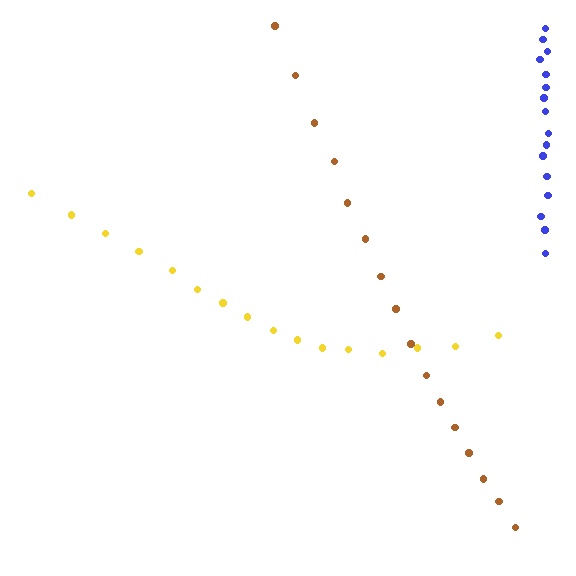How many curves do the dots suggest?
There are 3 distinct paths.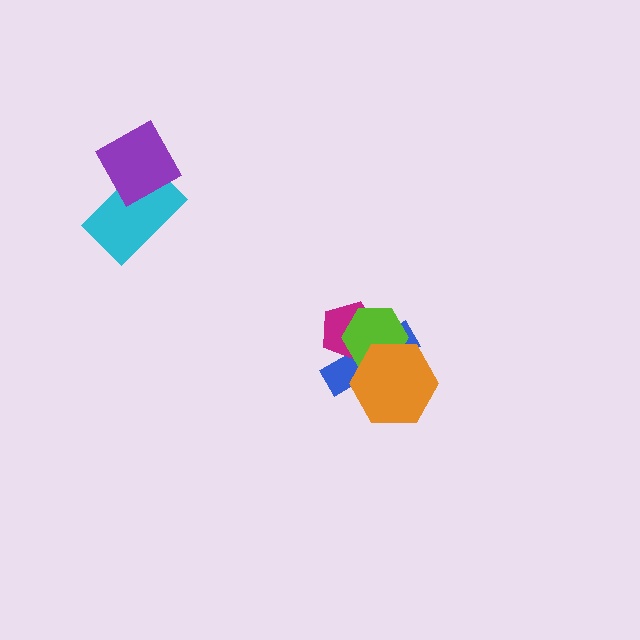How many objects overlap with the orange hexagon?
2 objects overlap with the orange hexagon.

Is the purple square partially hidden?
No, no other shape covers it.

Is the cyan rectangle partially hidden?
Yes, it is partially covered by another shape.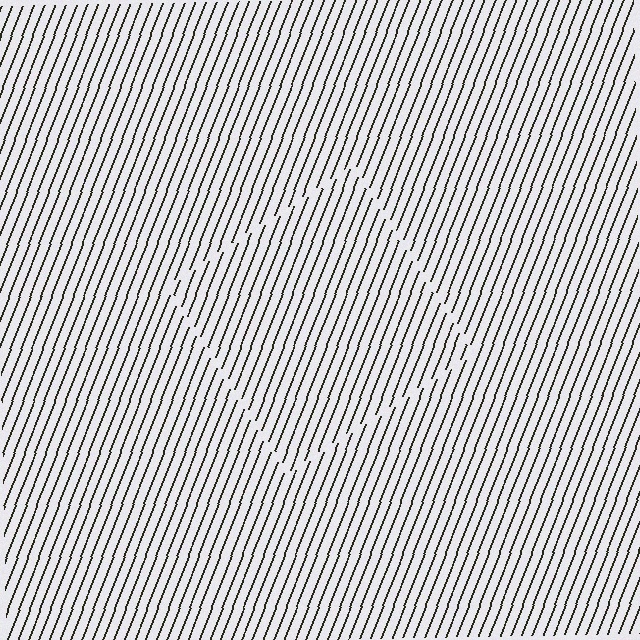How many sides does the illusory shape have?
4 sides — the line-ends trace a square.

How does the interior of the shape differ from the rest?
The interior of the shape contains the same grating, shifted by half a period — the contour is defined by the phase discontinuity where line-ends from the inner and outer gratings abut.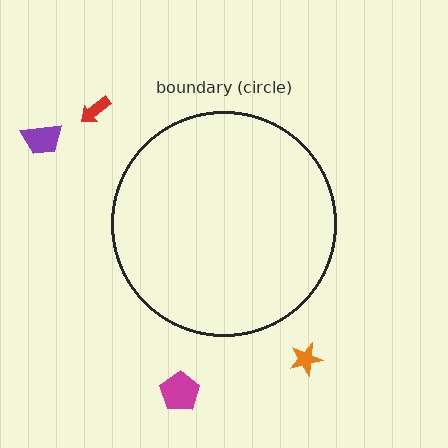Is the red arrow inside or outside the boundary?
Outside.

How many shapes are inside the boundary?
0 inside, 4 outside.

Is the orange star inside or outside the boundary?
Outside.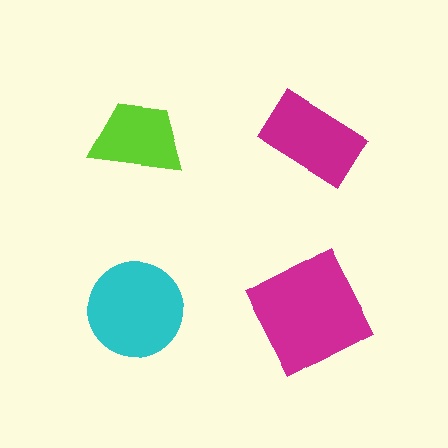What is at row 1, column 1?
A lime trapezoid.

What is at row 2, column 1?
A cyan circle.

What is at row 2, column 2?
A magenta square.